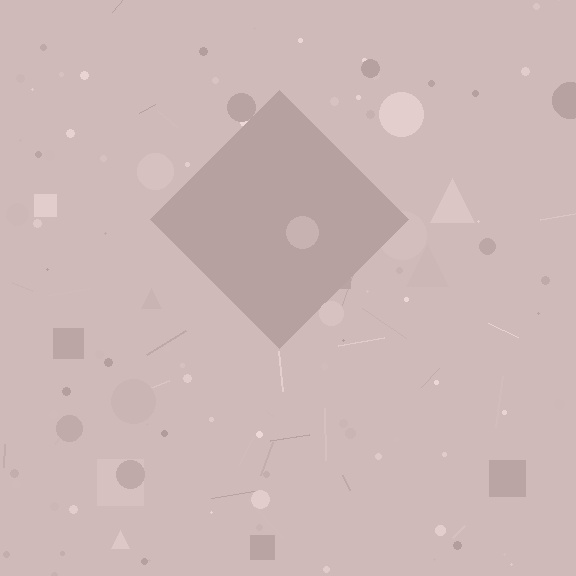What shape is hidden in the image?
A diamond is hidden in the image.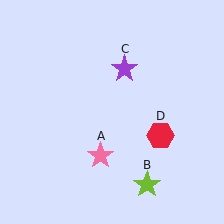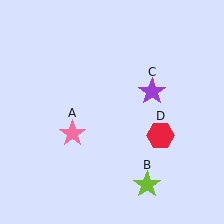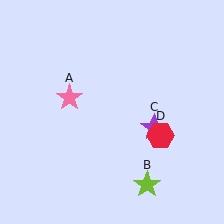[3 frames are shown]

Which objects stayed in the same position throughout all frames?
Lime star (object B) and red hexagon (object D) remained stationary.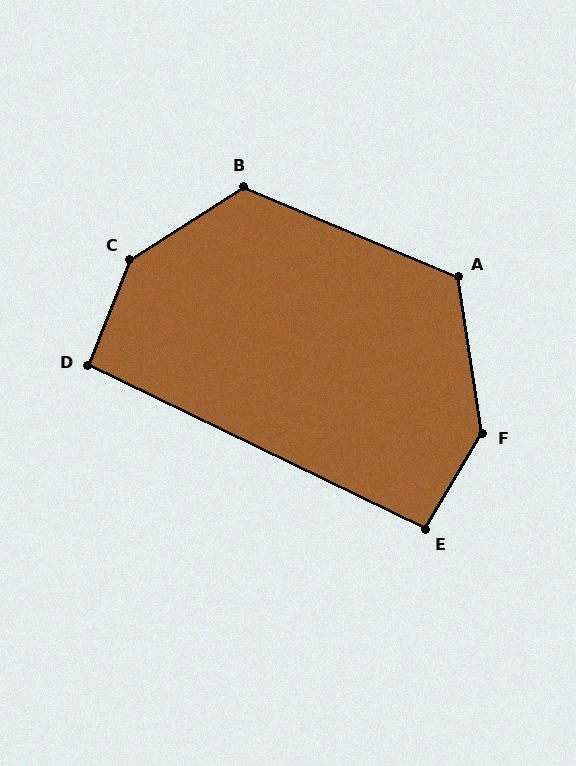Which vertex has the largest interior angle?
C, at approximately 144 degrees.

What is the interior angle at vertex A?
Approximately 121 degrees (obtuse).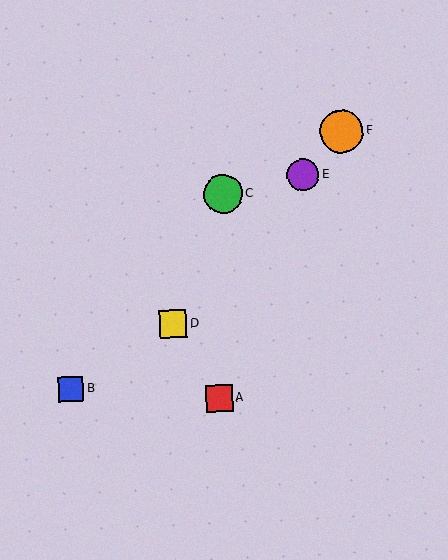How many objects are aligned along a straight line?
3 objects (D, E, F) are aligned along a straight line.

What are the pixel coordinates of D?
Object D is at (173, 324).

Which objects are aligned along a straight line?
Objects D, E, F are aligned along a straight line.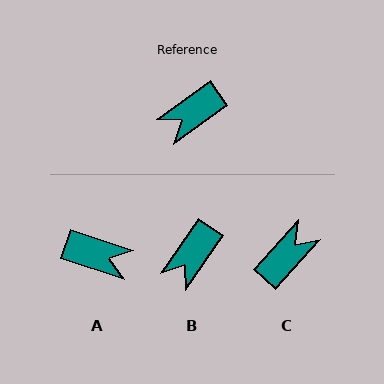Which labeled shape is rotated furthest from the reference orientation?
C, about 168 degrees away.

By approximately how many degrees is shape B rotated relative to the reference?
Approximately 20 degrees counter-clockwise.